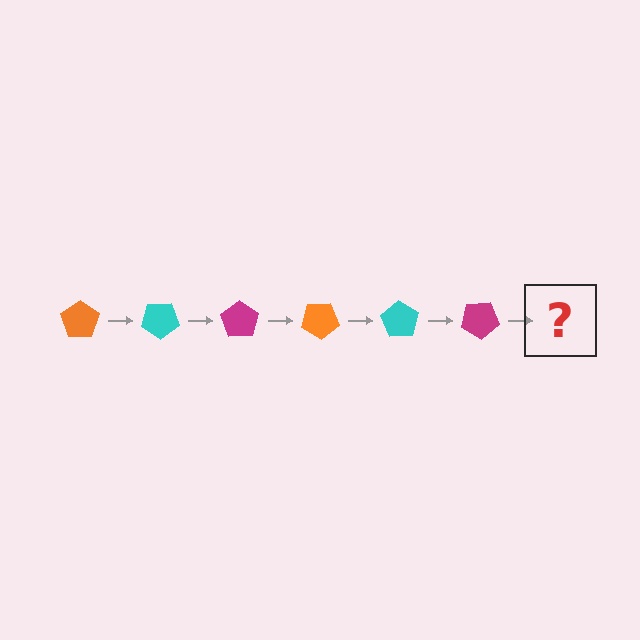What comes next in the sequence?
The next element should be an orange pentagon, rotated 210 degrees from the start.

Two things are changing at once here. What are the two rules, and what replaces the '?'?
The two rules are that it rotates 35 degrees each step and the color cycles through orange, cyan, and magenta. The '?' should be an orange pentagon, rotated 210 degrees from the start.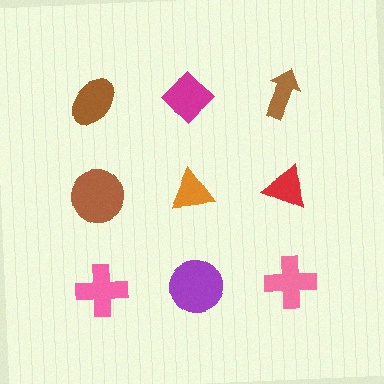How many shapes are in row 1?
3 shapes.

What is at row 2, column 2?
An orange triangle.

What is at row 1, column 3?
A brown arrow.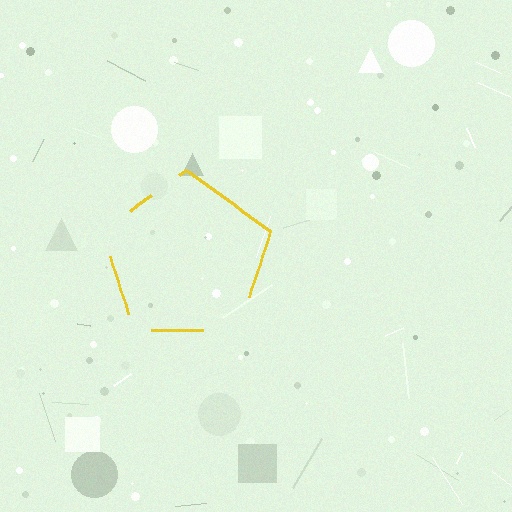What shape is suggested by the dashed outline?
The dashed outline suggests a pentagon.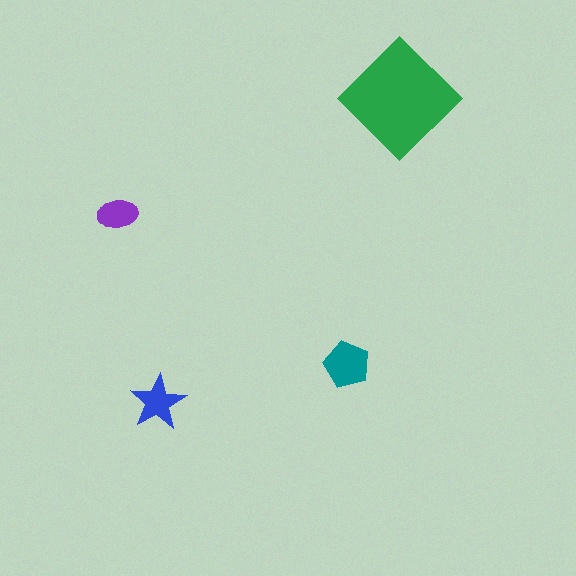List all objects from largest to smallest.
The green diamond, the teal pentagon, the blue star, the purple ellipse.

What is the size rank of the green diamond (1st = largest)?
1st.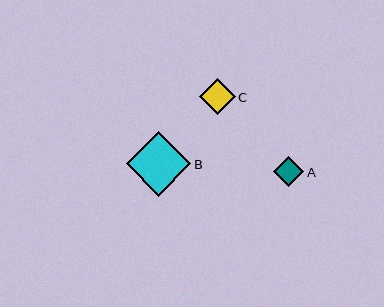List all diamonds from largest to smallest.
From largest to smallest: B, C, A.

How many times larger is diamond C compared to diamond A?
Diamond C is approximately 1.2 times the size of diamond A.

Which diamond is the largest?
Diamond B is the largest with a size of approximately 64 pixels.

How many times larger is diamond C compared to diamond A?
Diamond C is approximately 1.2 times the size of diamond A.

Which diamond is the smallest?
Diamond A is the smallest with a size of approximately 30 pixels.